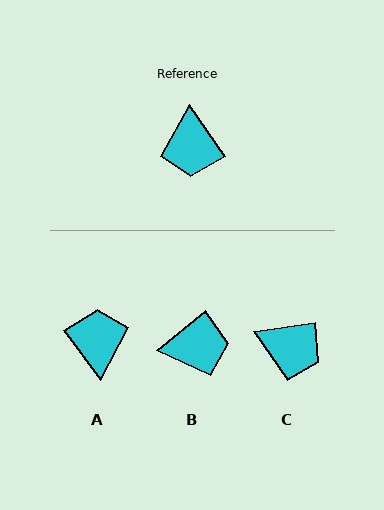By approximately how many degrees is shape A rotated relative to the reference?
Approximately 178 degrees clockwise.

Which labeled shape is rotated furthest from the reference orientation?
A, about 178 degrees away.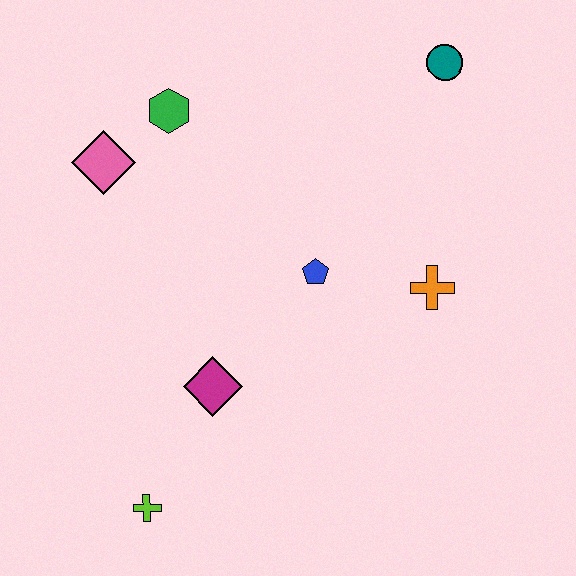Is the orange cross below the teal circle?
Yes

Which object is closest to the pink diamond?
The green hexagon is closest to the pink diamond.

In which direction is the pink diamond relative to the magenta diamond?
The pink diamond is above the magenta diamond.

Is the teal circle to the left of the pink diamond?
No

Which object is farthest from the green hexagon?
The lime cross is farthest from the green hexagon.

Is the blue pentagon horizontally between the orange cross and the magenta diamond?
Yes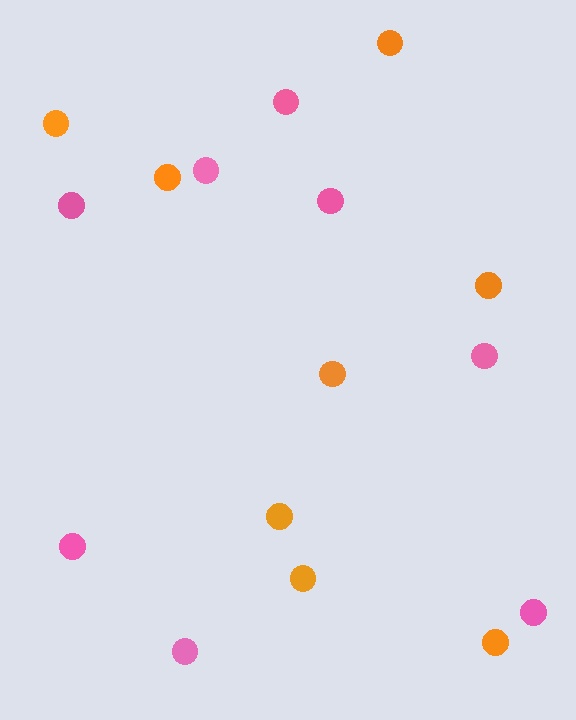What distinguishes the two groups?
There are 2 groups: one group of pink circles (8) and one group of orange circles (8).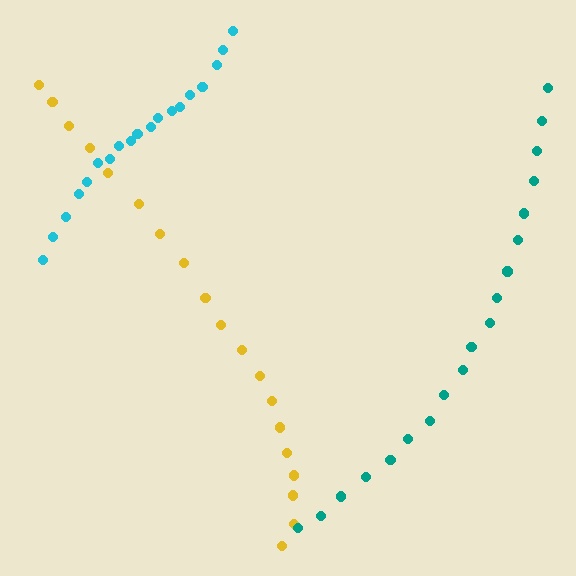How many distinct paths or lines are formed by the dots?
There are 3 distinct paths.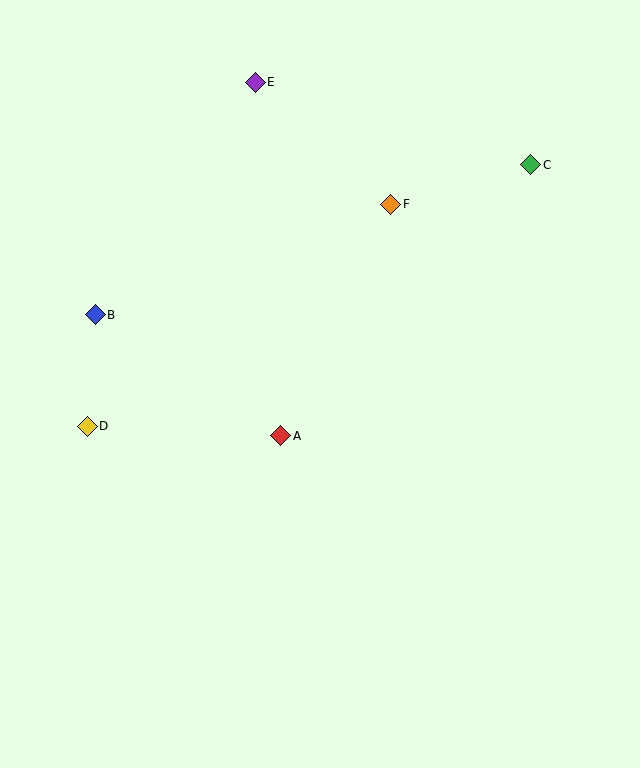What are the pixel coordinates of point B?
Point B is at (95, 315).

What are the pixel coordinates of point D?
Point D is at (87, 426).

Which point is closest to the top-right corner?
Point C is closest to the top-right corner.